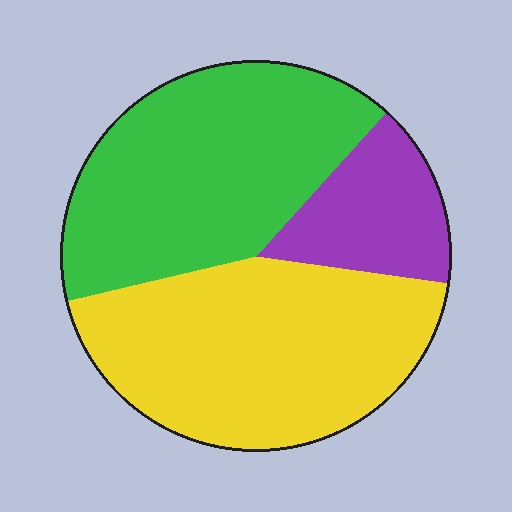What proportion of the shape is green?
Green takes up about two fifths (2/5) of the shape.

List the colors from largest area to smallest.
From largest to smallest: yellow, green, purple.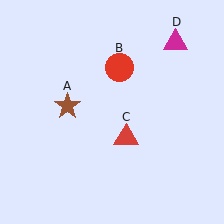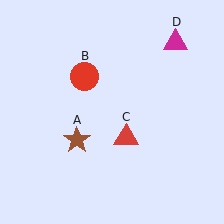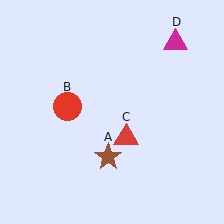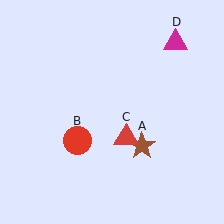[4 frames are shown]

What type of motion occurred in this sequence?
The brown star (object A), red circle (object B) rotated counterclockwise around the center of the scene.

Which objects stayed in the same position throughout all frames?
Red triangle (object C) and magenta triangle (object D) remained stationary.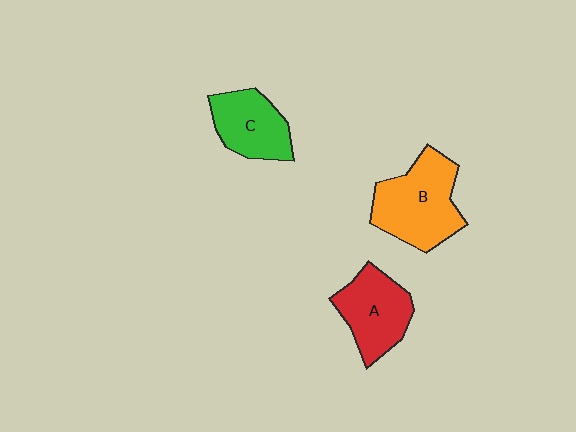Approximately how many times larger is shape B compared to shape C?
Approximately 1.4 times.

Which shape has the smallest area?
Shape C (green).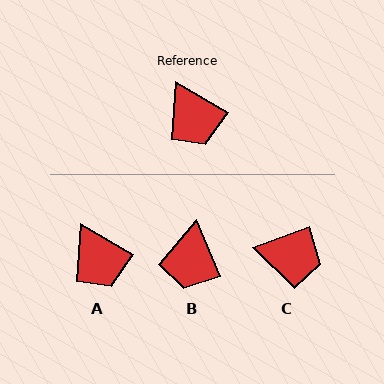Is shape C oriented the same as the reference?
No, it is off by about 51 degrees.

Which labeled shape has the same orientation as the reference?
A.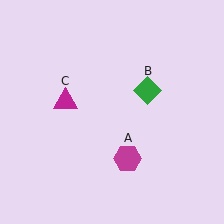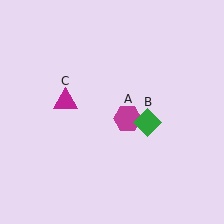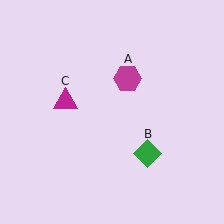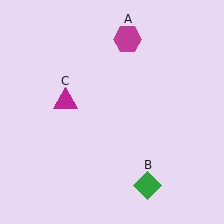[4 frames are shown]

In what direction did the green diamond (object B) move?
The green diamond (object B) moved down.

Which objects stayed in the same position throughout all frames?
Magenta triangle (object C) remained stationary.